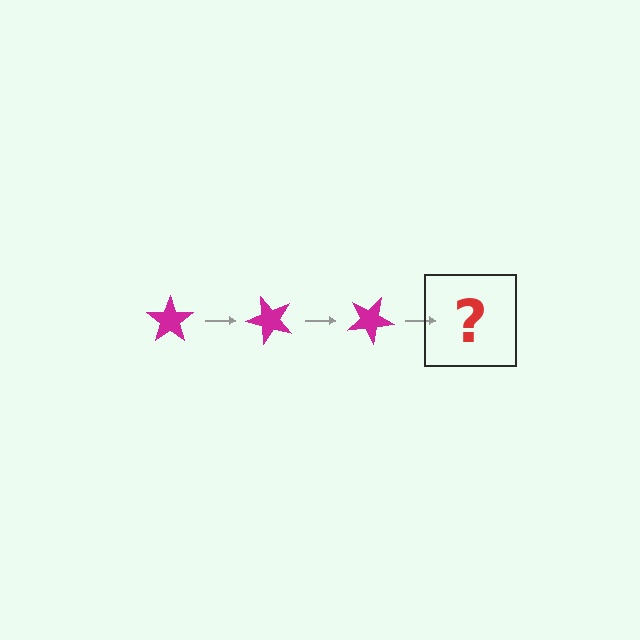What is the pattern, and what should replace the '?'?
The pattern is that the star rotates 50 degrees each step. The '?' should be a magenta star rotated 150 degrees.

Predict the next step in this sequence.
The next step is a magenta star rotated 150 degrees.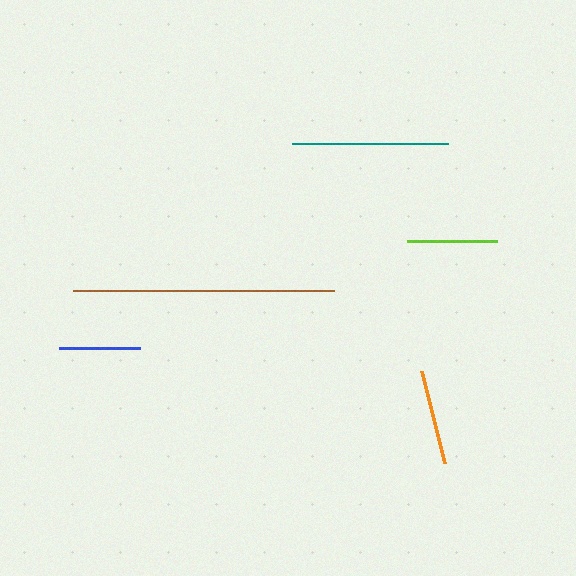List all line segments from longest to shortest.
From longest to shortest: brown, teal, orange, lime, blue.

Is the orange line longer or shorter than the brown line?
The brown line is longer than the orange line.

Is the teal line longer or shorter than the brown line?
The brown line is longer than the teal line.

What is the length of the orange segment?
The orange segment is approximately 95 pixels long.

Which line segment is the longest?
The brown line is the longest at approximately 261 pixels.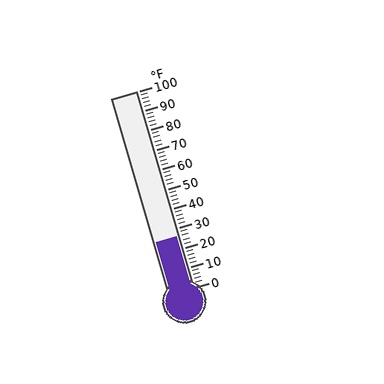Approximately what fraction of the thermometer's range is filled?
The thermometer is filled to approximately 25% of its range.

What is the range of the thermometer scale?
The thermometer scale ranges from 0°F to 100°F.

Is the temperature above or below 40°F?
The temperature is below 40°F.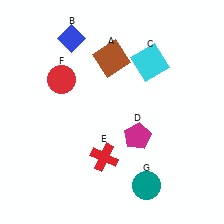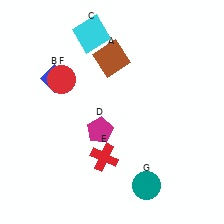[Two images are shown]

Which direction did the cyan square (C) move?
The cyan square (C) moved left.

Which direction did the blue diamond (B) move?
The blue diamond (B) moved down.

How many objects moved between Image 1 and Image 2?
3 objects moved between the two images.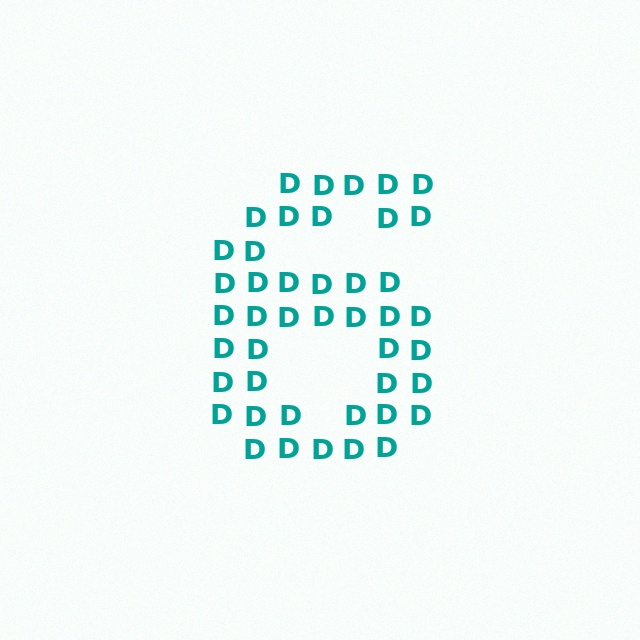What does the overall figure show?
The overall figure shows the digit 6.